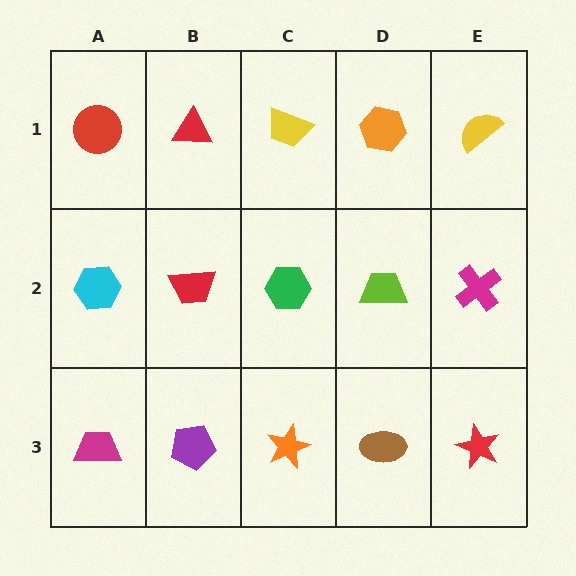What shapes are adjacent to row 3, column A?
A cyan hexagon (row 2, column A), a purple pentagon (row 3, column B).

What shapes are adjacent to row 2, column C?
A yellow trapezoid (row 1, column C), an orange star (row 3, column C), a red trapezoid (row 2, column B), a lime trapezoid (row 2, column D).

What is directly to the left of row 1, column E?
An orange hexagon.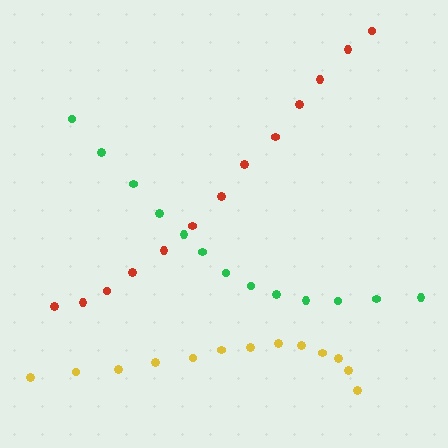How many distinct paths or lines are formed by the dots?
There are 3 distinct paths.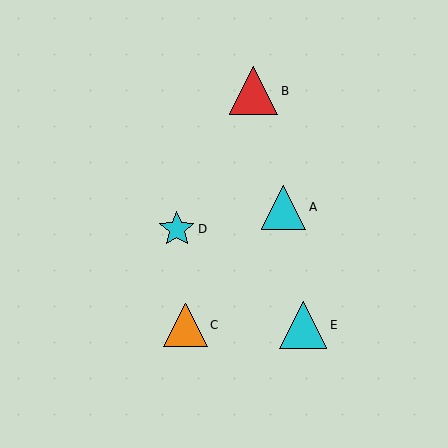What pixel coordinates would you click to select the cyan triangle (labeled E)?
Click at (303, 325) to select the cyan triangle E.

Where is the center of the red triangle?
The center of the red triangle is at (253, 91).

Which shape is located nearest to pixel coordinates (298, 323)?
The cyan triangle (labeled E) at (303, 325) is nearest to that location.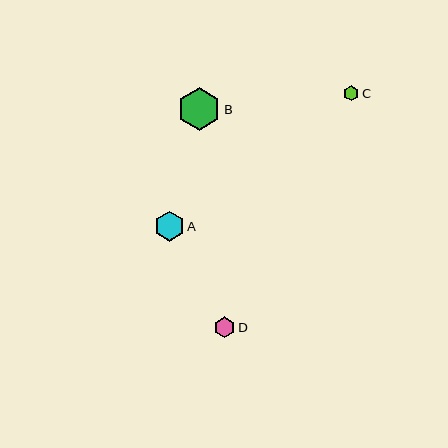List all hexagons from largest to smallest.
From largest to smallest: B, A, D, C.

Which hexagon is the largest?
Hexagon B is the largest with a size of approximately 43 pixels.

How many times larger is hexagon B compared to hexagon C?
Hexagon B is approximately 2.8 times the size of hexagon C.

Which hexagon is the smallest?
Hexagon C is the smallest with a size of approximately 15 pixels.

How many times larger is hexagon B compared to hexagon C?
Hexagon B is approximately 2.8 times the size of hexagon C.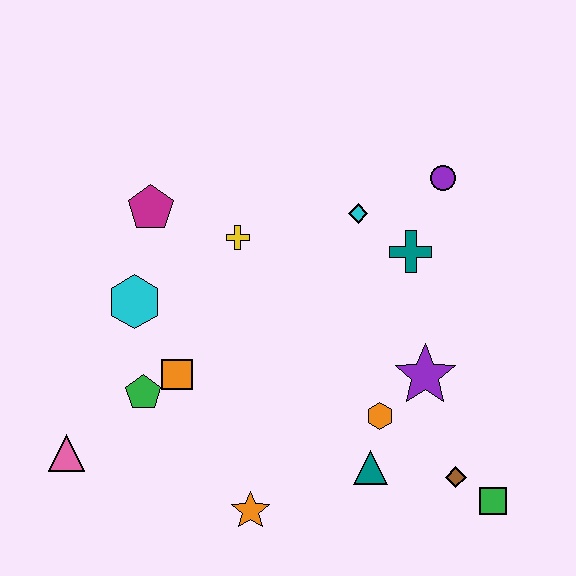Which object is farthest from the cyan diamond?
The pink triangle is farthest from the cyan diamond.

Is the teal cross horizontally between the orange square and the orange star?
No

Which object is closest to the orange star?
The teal triangle is closest to the orange star.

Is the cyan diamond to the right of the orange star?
Yes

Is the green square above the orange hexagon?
No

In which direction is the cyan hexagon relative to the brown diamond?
The cyan hexagon is to the left of the brown diamond.